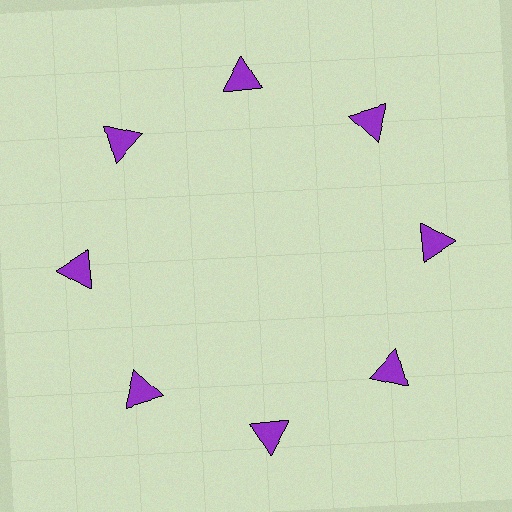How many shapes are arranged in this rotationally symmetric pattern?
There are 8 shapes, arranged in 8 groups of 1.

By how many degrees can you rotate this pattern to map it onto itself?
The pattern maps onto itself every 45 degrees of rotation.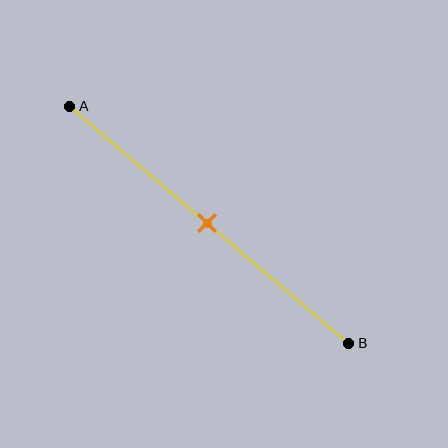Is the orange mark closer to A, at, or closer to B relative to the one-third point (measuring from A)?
The orange mark is closer to point B than the one-third point of segment AB.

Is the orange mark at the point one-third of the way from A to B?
No, the mark is at about 50% from A, not at the 33% one-third point.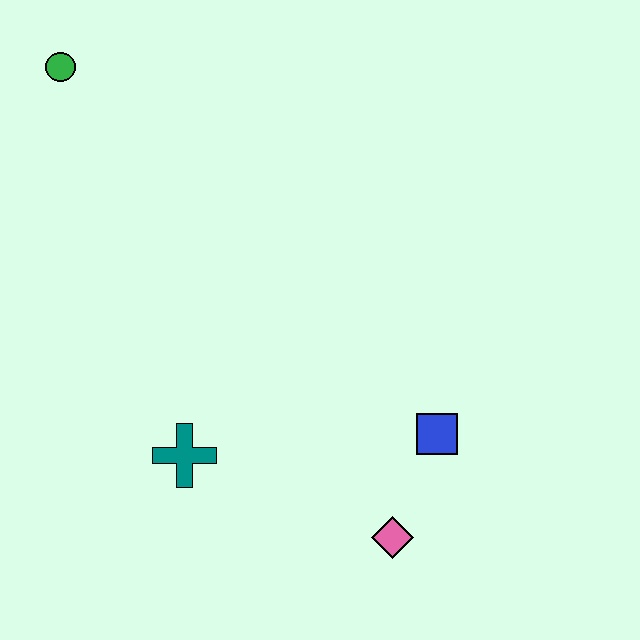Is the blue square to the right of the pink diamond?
Yes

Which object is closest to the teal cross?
The pink diamond is closest to the teal cross.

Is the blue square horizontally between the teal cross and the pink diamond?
No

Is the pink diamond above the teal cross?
No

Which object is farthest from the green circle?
The pink diamond is farthest from the green circle.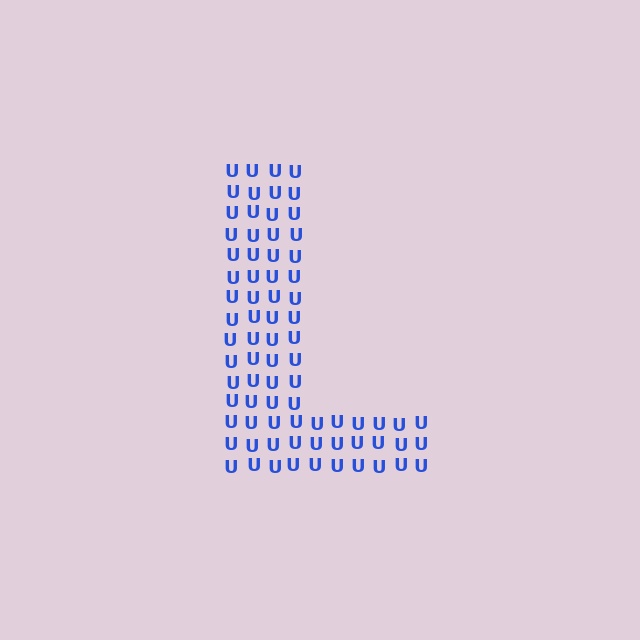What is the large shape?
The large shape is the letter L.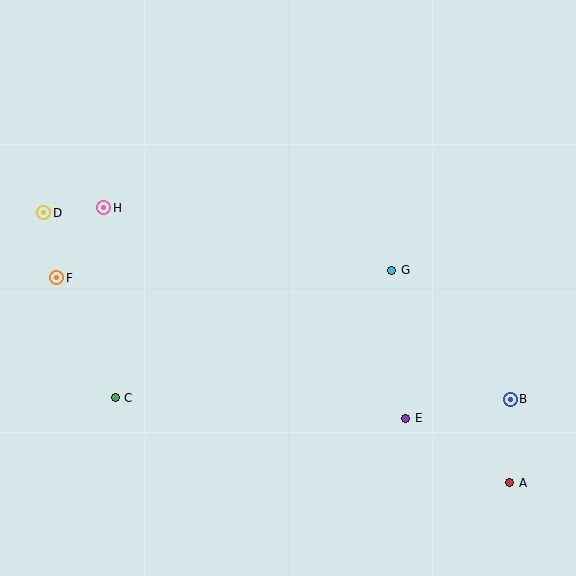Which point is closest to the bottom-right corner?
Point A is closest to the bottom-right corner.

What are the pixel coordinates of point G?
Point G is at (392, 270).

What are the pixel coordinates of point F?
Point F is at (57, 278).